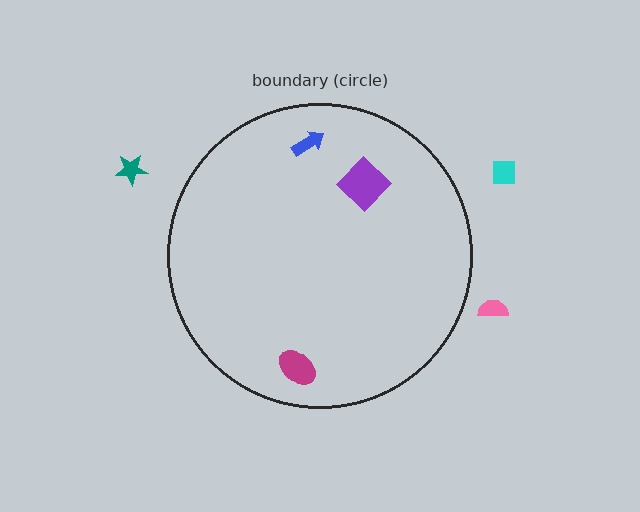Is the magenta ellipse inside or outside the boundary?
Inside.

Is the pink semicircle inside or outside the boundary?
Outside.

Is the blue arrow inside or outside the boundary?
Inside.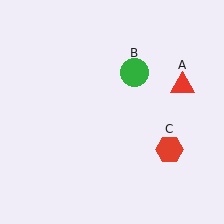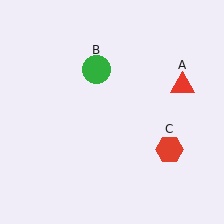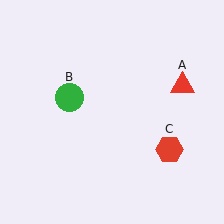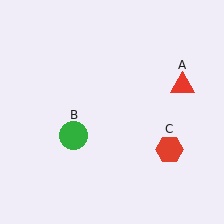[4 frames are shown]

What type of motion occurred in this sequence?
The green circle (object B) rotated counterclockwise around the center of the scene.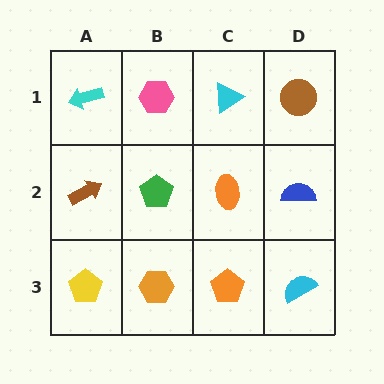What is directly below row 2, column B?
An orange hexagon.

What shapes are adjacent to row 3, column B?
A green pentagon (row 2, column B), a yellow pentagon (row 3, column A), an orange pentagon (row 3, column C).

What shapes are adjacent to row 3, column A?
A brown arrow (row 2, column A), an orange hexagon (row 3, column B).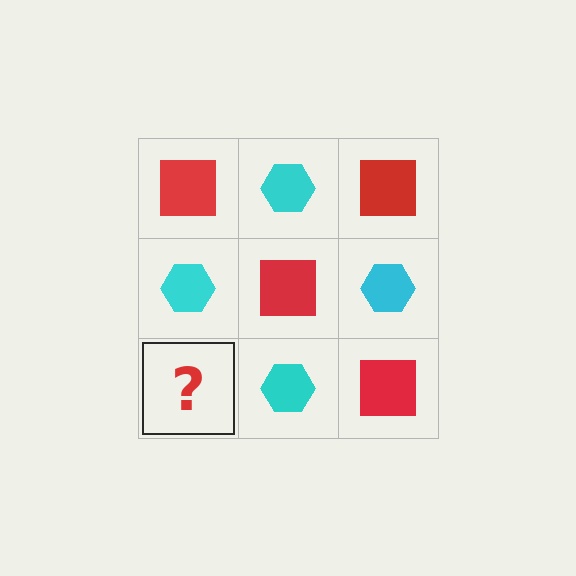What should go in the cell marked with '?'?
The missing cell should contain a red square.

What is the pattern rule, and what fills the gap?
The rule is that it alternates red square and cyan hexagon in a checkerboard pattern. The gap should be filled with a red square.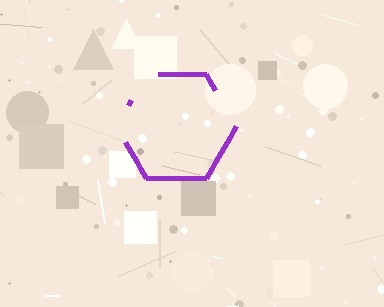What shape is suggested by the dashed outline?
The dashed outline suggests a hexagon.